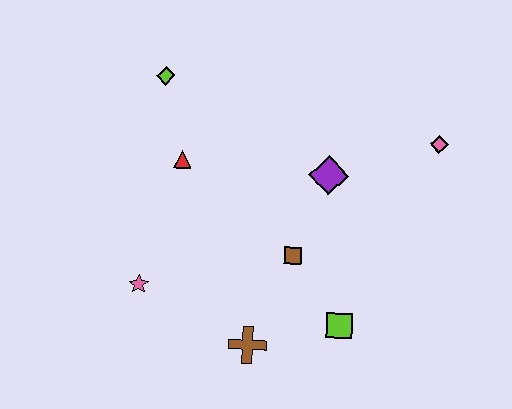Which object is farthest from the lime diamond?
The lime square is farthest from the lime diamond.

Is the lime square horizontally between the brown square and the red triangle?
No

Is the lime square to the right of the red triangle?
Yes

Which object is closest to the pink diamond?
The purple diamond is closest to the pink diamond.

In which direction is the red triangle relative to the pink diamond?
The red triangle is to the left of the pink diamond.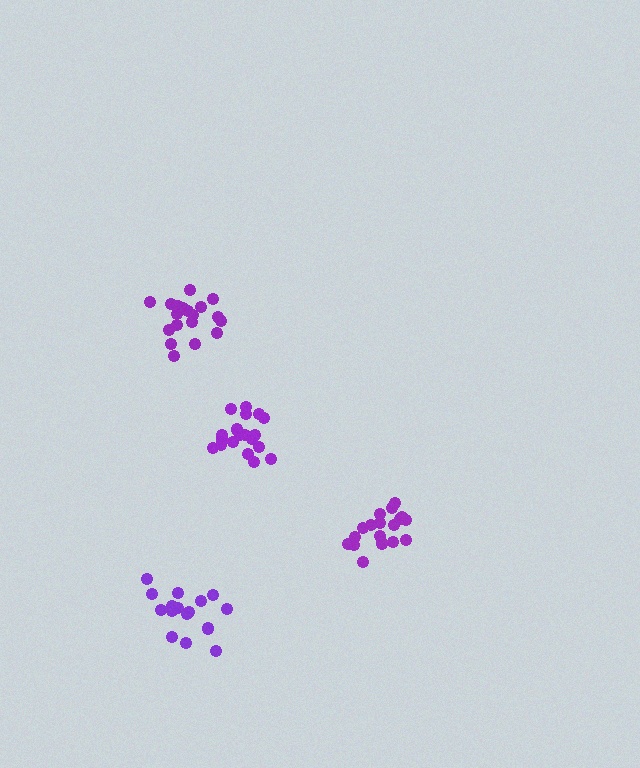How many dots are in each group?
Group 1: 19 dots, Group 2: 19 dots, Group 3: 16 dots, Group 4: 18 dots (72 total).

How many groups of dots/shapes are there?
There are 4 groups.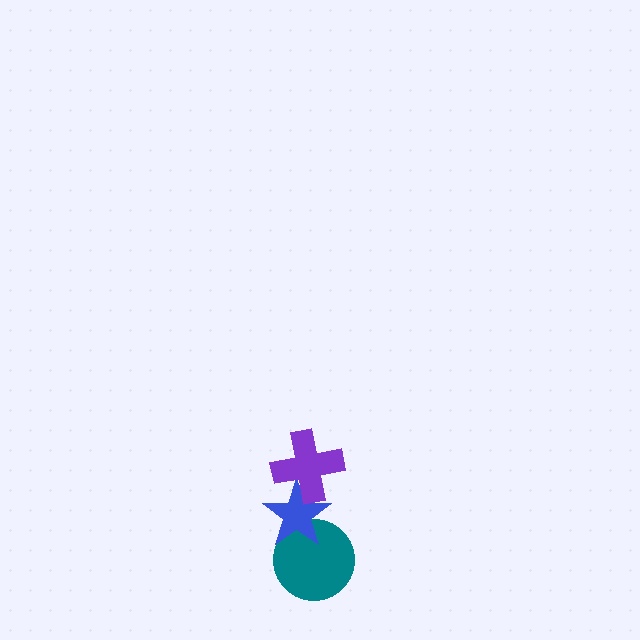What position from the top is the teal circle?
The teal circle is 3rd from the top.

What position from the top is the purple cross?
The purple cross is 1st from the top.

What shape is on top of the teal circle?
The blue star is on top of the teal circle.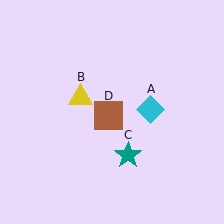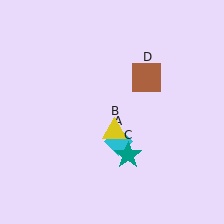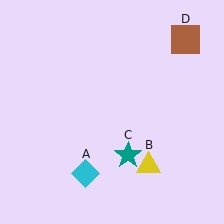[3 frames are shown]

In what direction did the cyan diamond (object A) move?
The cyan diamond (object A) moved down and to the left.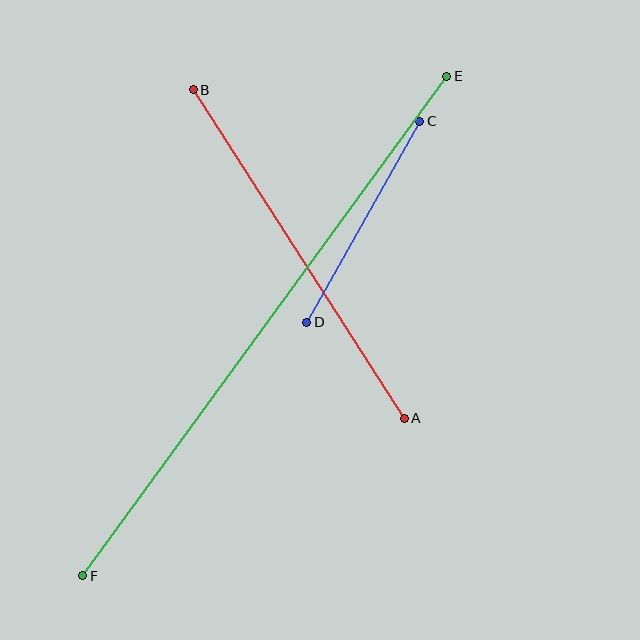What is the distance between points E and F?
The distance is approximately 618 pixels.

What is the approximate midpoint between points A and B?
The midpoint is at approximately (299, 254) pixels.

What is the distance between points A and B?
The distance is approximately 390 pixels.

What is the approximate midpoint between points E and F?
The midpoint is at approximately (265, 326) pixels.